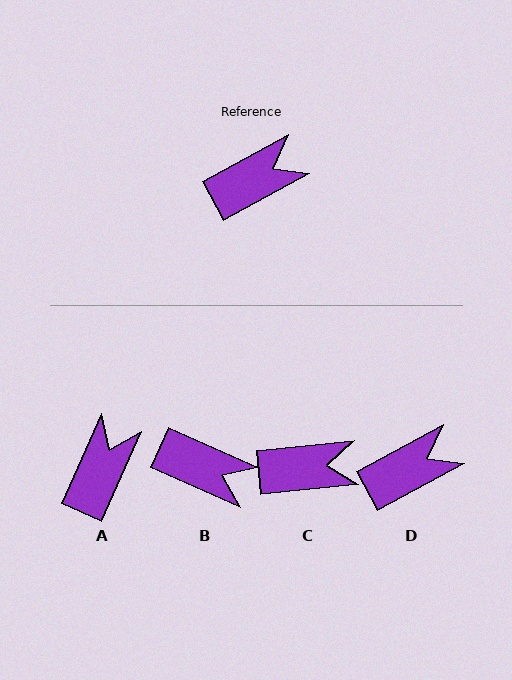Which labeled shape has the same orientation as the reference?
D.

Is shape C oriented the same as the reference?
No, it is off by about 23 degrees.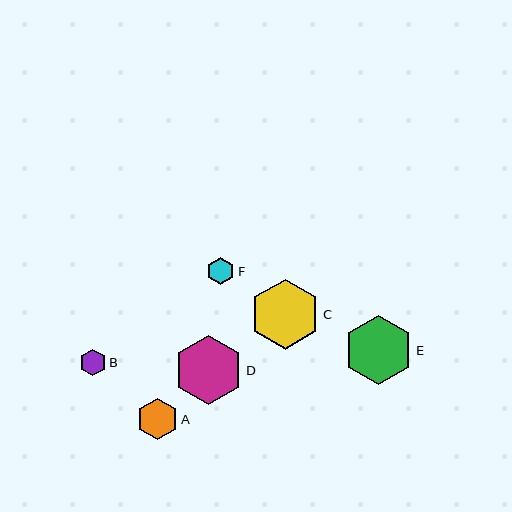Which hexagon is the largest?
Hexagon C is the largest with a size of approximately 70 pixels.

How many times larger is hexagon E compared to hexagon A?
Hexagon E is approximately 1.7 times the size of hexagon A.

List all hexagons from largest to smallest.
From largest to smallest: C, E, D, A, F, B.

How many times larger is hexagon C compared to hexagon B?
Hexagon C is approximately 2.6 times the size of hexagon B.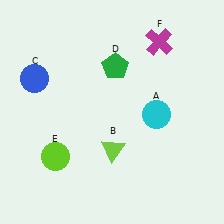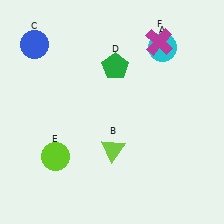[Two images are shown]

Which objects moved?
The objects that moved are: the cyan circle (A), the blue circle (C).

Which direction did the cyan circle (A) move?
The cyan circle (A) moved up.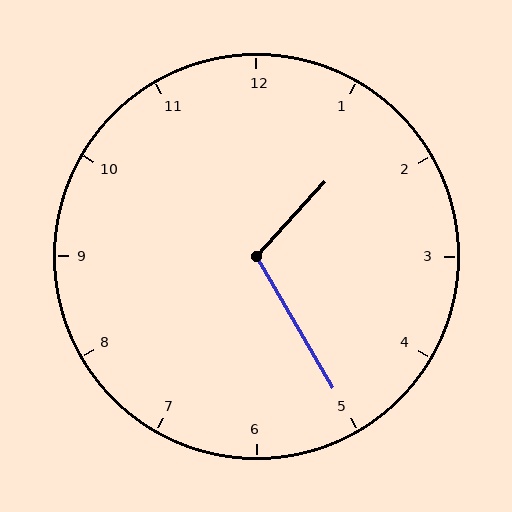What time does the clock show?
1:25.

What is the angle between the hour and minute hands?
Approximately 108 degrees.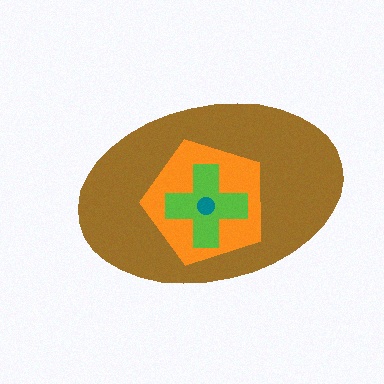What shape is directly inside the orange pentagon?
The lime cross.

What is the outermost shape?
The brown ellipse.